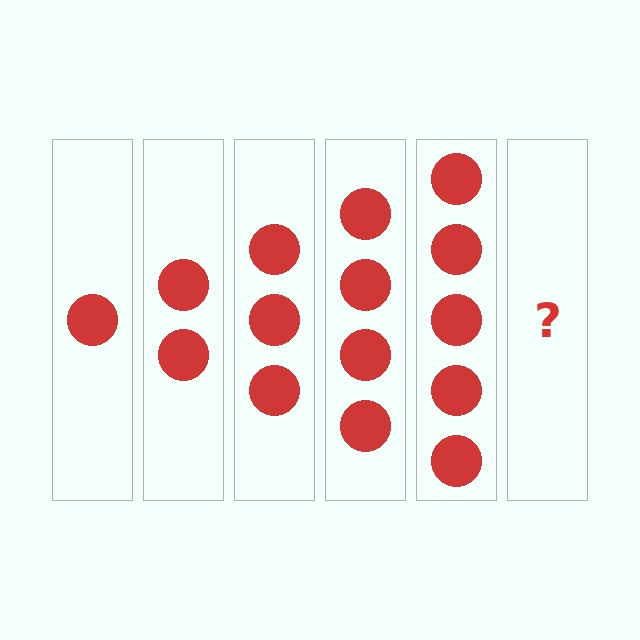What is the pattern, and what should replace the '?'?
The pattern is that each step adds one more circle. The '?' should be 6 circles.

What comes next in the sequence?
The next element should be 6 circles.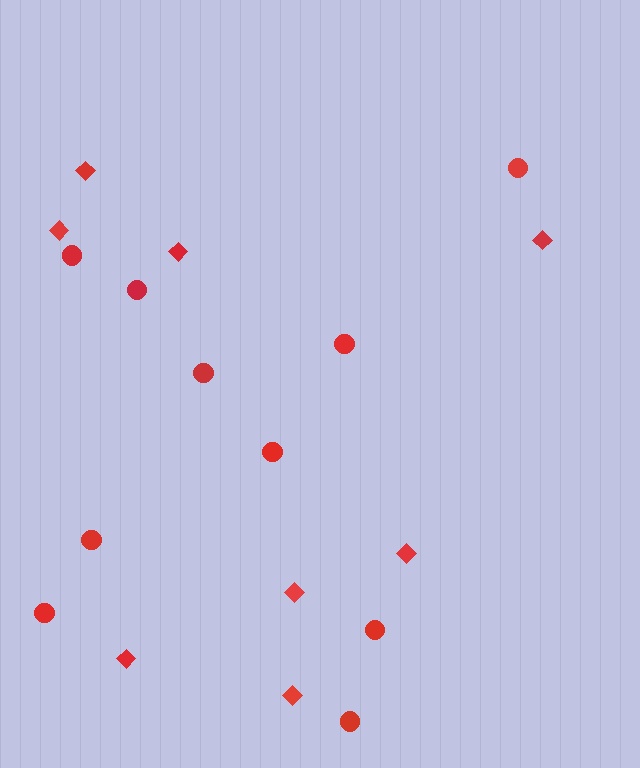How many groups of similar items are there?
There are 2 groups: one group of circles (10) and one group of diamonds (8).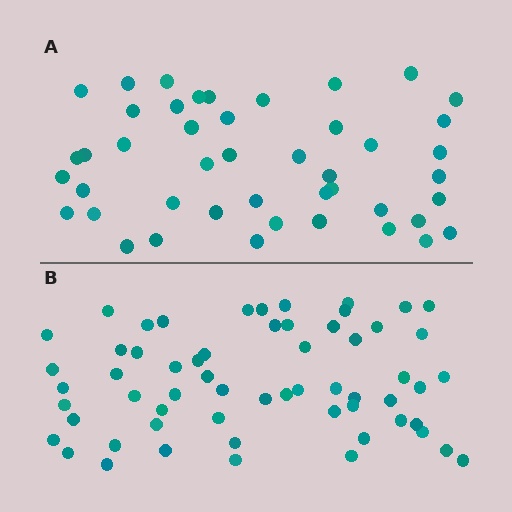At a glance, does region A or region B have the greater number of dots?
Region B (the bottom region) has more dots.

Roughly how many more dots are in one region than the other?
Region B has approximately 15 more dots than region A.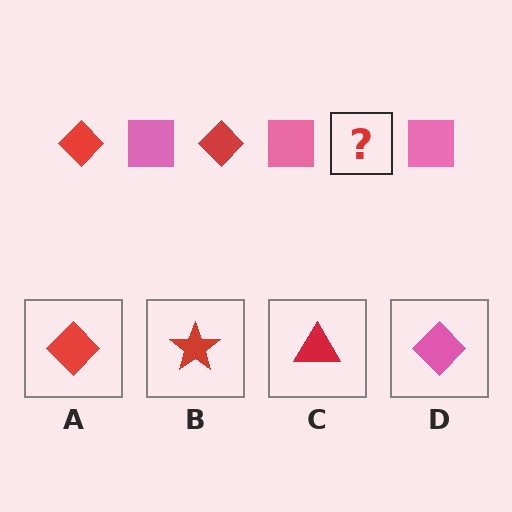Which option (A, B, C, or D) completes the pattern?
A.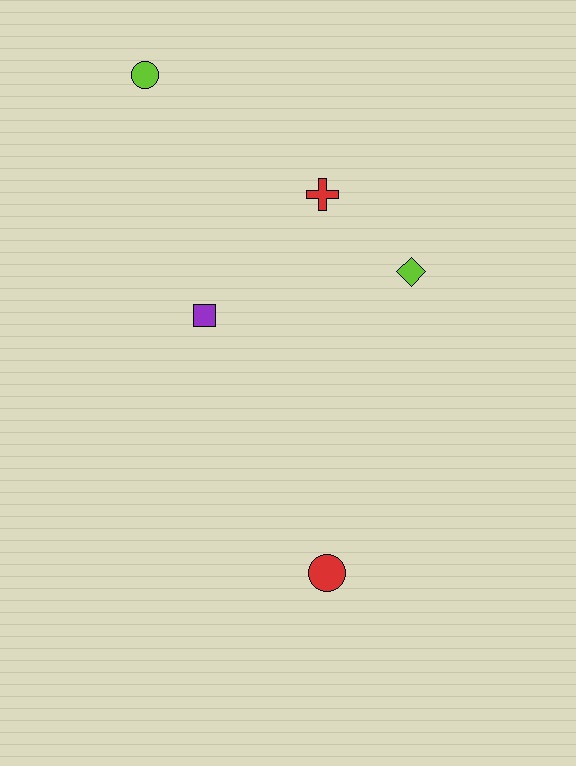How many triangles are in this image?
There are no triangles.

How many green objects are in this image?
There are no green objects.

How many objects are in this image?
There are 5 objects.